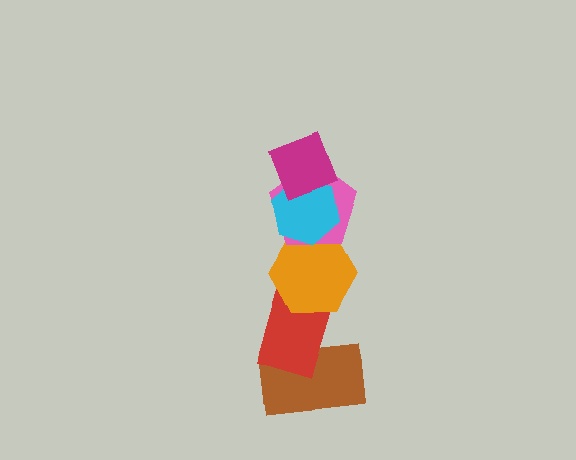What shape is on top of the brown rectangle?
The red rectangle is on top of the brown rectangle.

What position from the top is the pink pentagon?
The pink pentagon is 3rd from the top.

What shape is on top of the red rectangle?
The orange hexagon is on top of the red rectangle.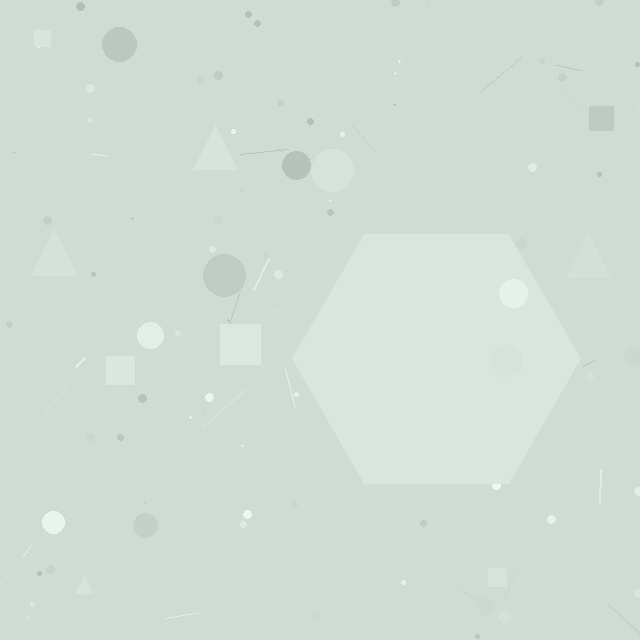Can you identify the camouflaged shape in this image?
The camouflaged shape is a hexagon.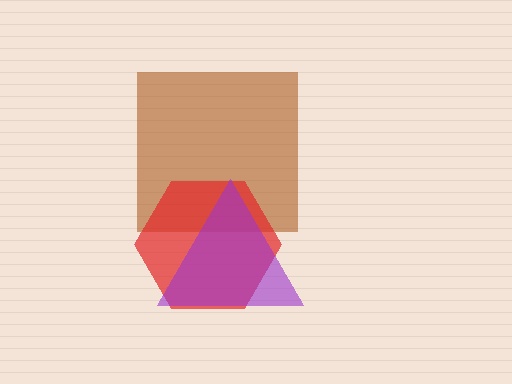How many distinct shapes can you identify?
There are 3 distinct shapes: a brown square, a red hexagon, a purple triangle.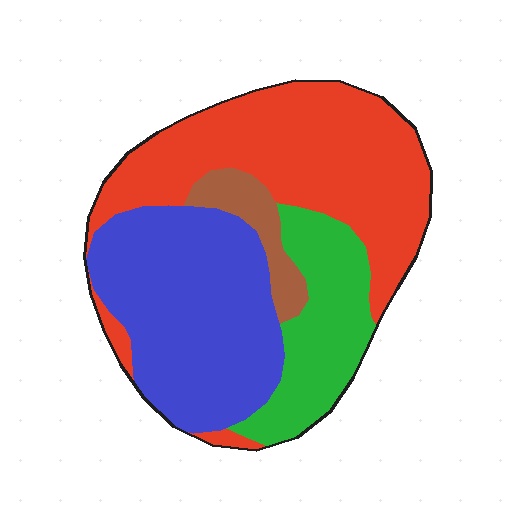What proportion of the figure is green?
Green covers about 20% of the figure.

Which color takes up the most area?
Red, at roughly 40%.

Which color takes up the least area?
Brown, at roughly 5%.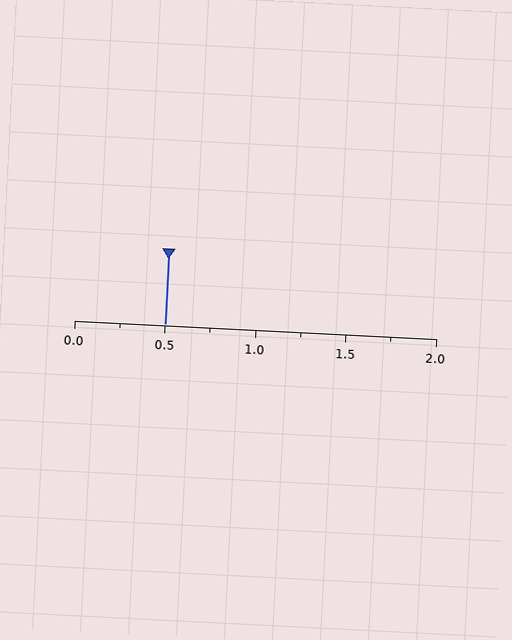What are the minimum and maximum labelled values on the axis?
The axis runs from 0.0 to 2.0.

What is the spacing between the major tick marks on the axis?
The major ticks are spaced 0.5 apart.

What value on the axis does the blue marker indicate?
The marker indicates approximately 0.5.